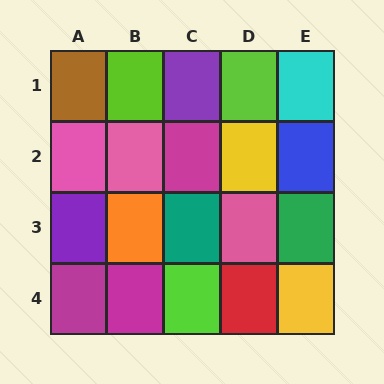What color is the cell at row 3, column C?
Teal.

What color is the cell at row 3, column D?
Pink.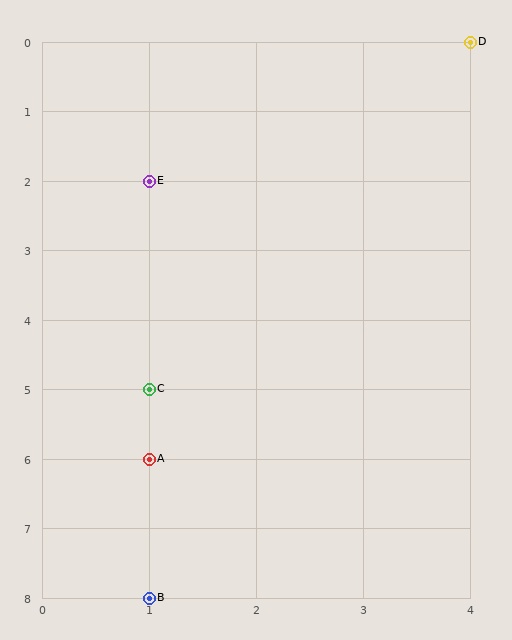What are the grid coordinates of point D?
Point D is at grid coordinates (4, 0).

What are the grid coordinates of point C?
Point C is at grid coordinates (1, 5).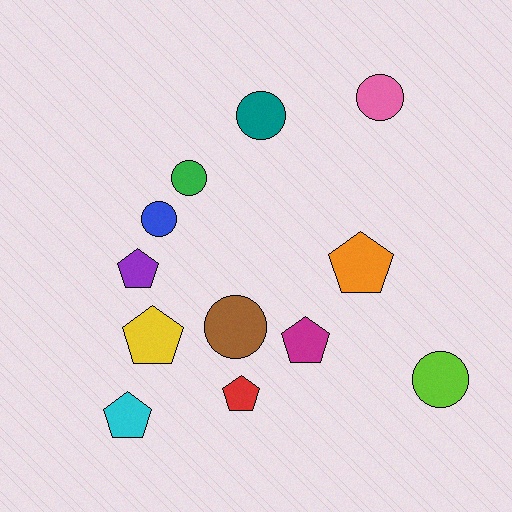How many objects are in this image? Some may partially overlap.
There are 12 objects.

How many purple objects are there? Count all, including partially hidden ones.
There is 1 purple object.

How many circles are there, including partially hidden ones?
There are 6 circles.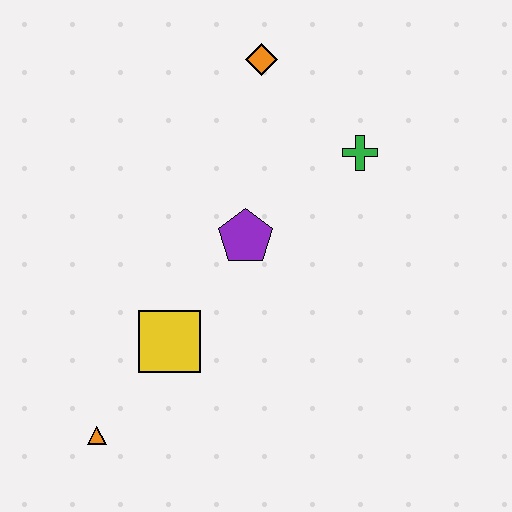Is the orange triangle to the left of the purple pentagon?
Yes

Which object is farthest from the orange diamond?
The orange triangle is farthest from the orange diamond.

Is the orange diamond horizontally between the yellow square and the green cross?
Yes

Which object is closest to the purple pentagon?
The yellow square is closest to the purple pentagon.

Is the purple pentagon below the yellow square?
No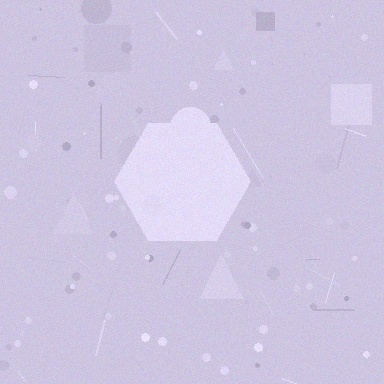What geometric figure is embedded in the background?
A hexagon is embedded in the background.